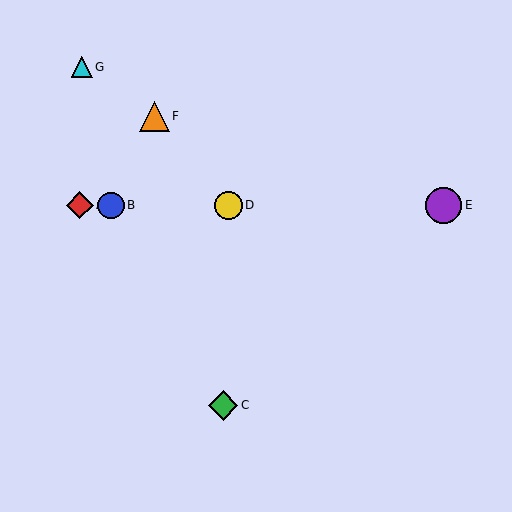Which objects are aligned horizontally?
Objects A, B, D, E are aligned horizontally.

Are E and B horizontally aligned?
Yes, both are at y≈205.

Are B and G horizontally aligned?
No, B is at y≈205 and G is at y≈67.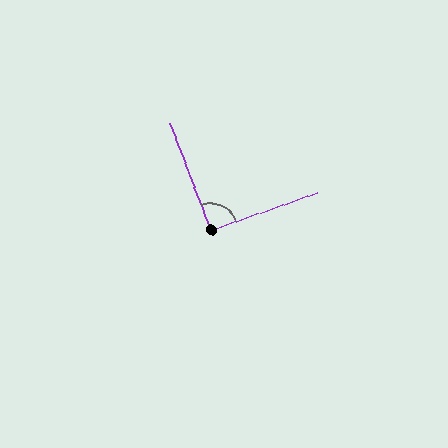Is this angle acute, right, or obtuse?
It is approximately a right angle.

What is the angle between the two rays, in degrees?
Approximately 91 degrees.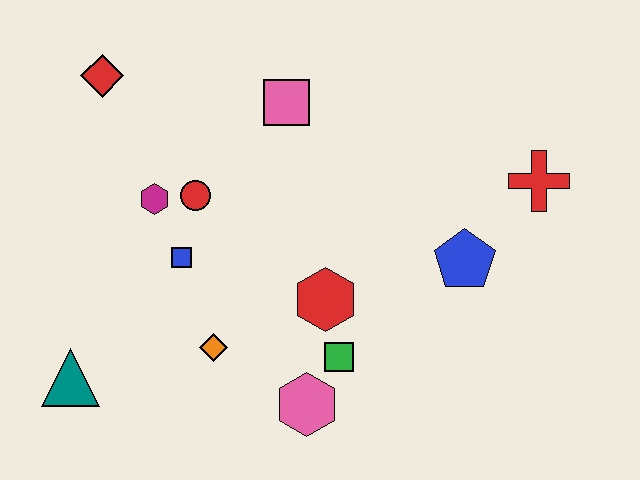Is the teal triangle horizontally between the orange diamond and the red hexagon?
No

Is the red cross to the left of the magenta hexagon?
No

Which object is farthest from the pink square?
The teal triangle is farthest from the pink square.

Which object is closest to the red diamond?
The magenta hexagon is closest to the red diamond.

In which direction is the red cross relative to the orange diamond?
The red cross is to the right of the orange diamond.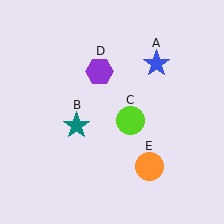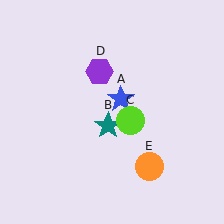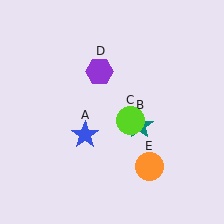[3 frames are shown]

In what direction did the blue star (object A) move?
The blue star (object A) moved down and to the left.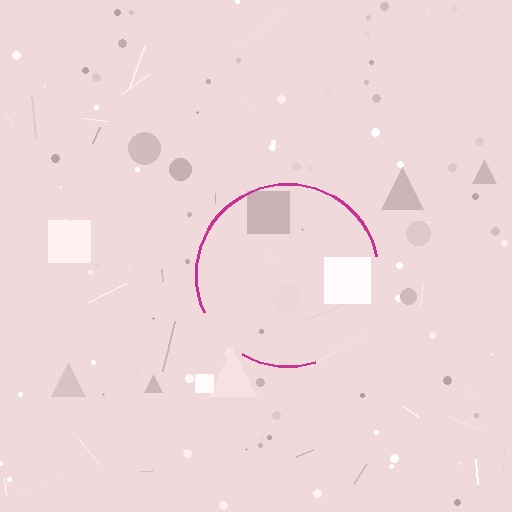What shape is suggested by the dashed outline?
The dashed outline suggests a circle.